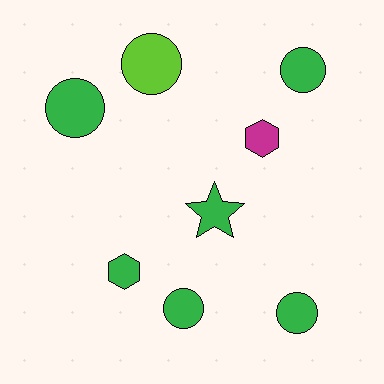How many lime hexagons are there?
There are no lime hexagons.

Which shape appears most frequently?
Circle, with 5 objects.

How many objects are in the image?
There are 8 objects.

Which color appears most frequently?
Green, with 6 objects.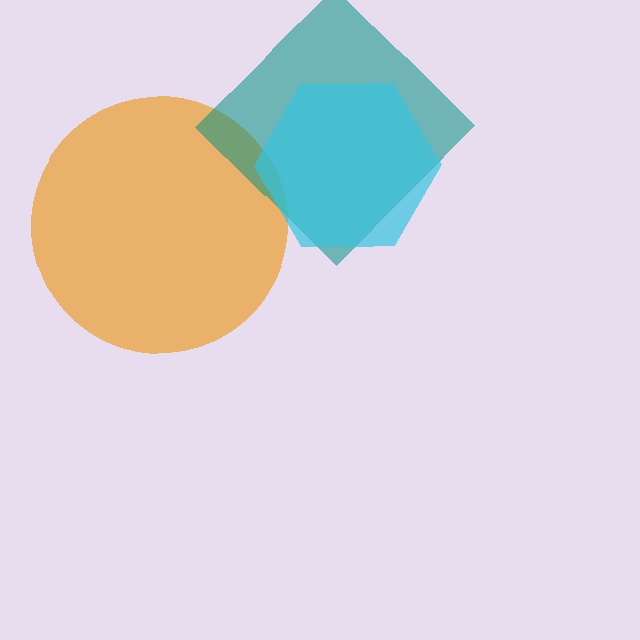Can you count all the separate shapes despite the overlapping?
Yes, there are 3 separate shapes.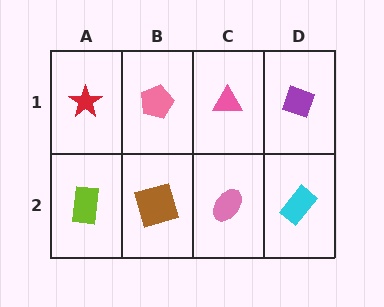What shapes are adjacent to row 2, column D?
A purple diamond (row 1, column D), a pink ellipse (row 2, column C).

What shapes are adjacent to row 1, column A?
A lime rectangle (row 2, column A), a pink pentagon (row 1, column B).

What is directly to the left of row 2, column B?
A lime rectangle.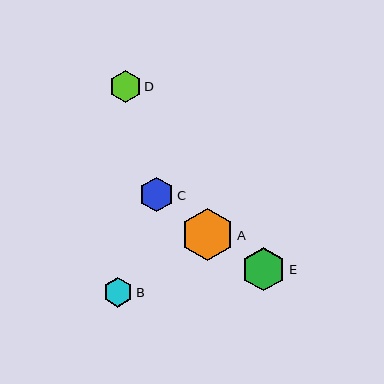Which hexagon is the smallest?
Hexagon B is the smallest with a size of approximately 30 pixels.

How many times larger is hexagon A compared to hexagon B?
Hexagon A is approximately 1.8 times the size of hexagon B.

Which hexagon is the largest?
Hexagon A is the largest with a size of approximately 53 pixels.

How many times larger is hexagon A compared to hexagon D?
Hexagon A is approximately 1.7 times the size of hexagon D.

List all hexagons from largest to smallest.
From largest to smallest: A, E, C, D, B.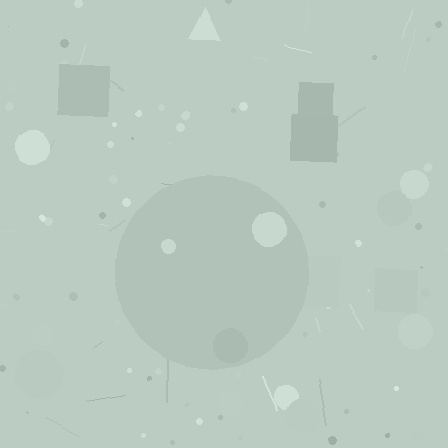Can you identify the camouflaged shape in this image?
The camouflaged shape is a circle.